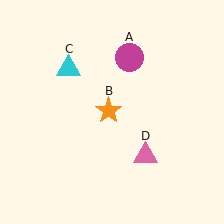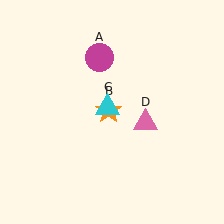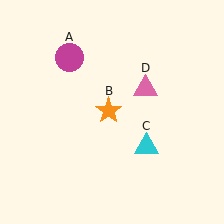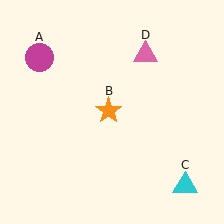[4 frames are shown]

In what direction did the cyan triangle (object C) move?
The cyan triangle (object C) moved down and to the right.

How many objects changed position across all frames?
3 objects changed position: magenta circle (object A), cyan triangle (object C), pink triangle (object D).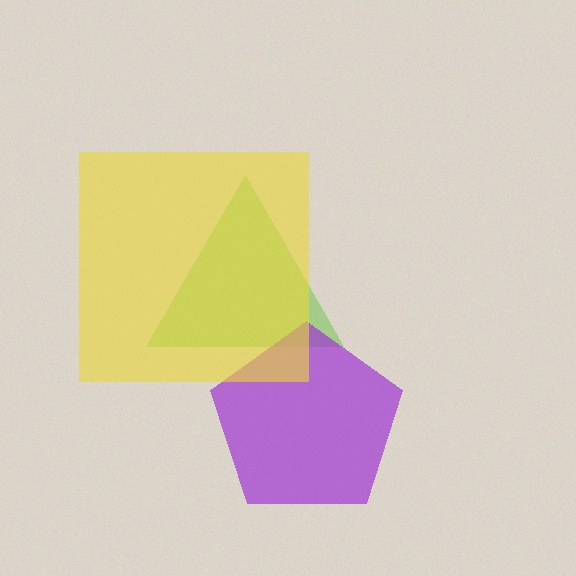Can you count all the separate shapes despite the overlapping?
Yes, there are 3 separate shapes.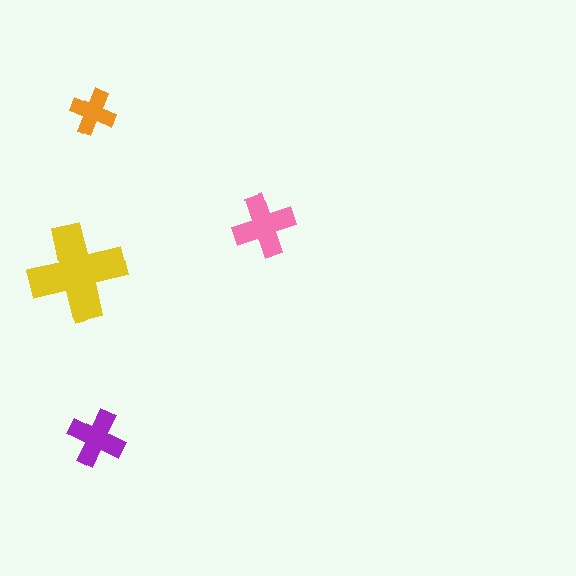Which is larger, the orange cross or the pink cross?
The pink one.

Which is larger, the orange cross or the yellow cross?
The yellow one.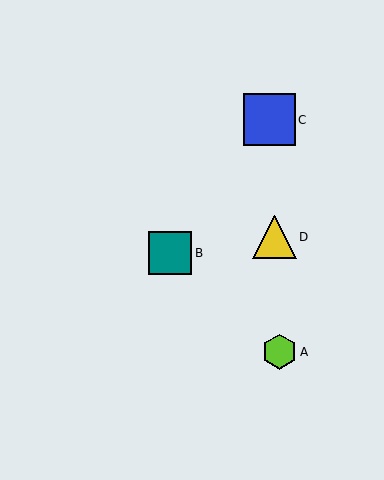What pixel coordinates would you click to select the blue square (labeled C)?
Click at (269, 120) to select the blue square C.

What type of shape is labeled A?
Shape A is a lime hexagon.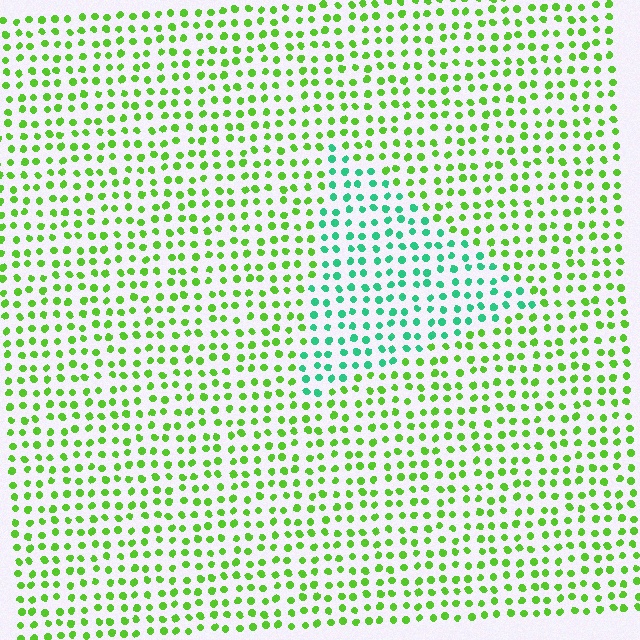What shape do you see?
I see a triangle.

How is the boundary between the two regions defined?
The boundary is defined purely by a slight shift in hue (about 50 degrees). Spacing, size, and orientation are identical on both sides.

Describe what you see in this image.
The image is filled with small lime elements in a uniform arrangement. A triangle-shaped region is visible where the elements are tinted to a slightly different hue, forming a subtle color boundary.